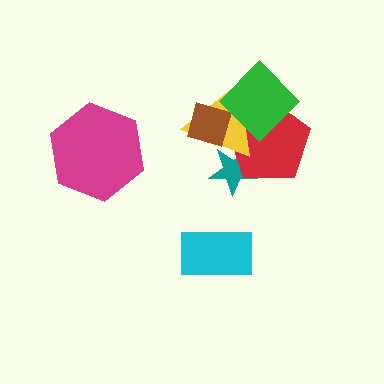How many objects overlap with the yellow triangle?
4 objects overlap with the yellow triangle.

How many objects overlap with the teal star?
2 objects overlap with the teal star.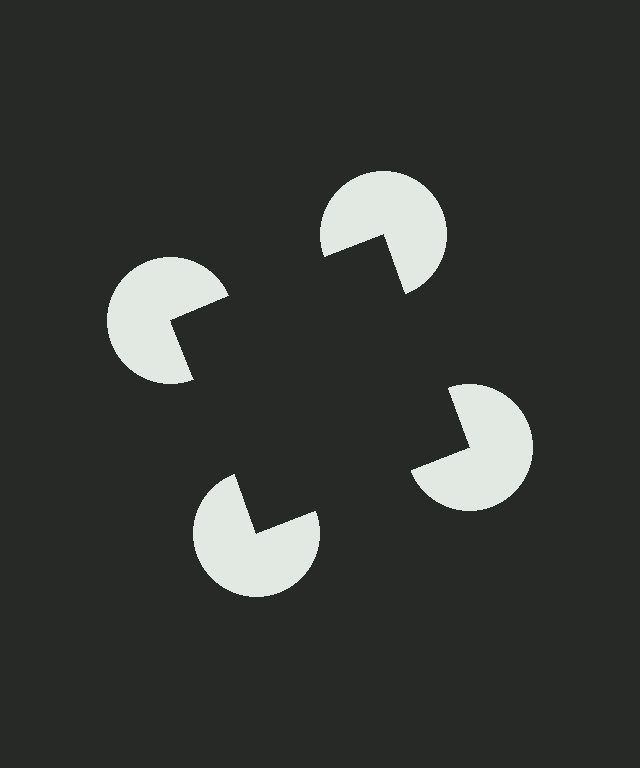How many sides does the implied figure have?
4 sides.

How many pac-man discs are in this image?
There are 4 — one at each vertex of the illusory square.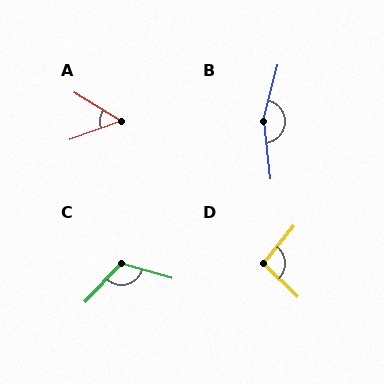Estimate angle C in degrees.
Approximately 117 degrees.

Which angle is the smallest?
A, at approximately 51 degrees.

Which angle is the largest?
B, at approximately 160 degrees.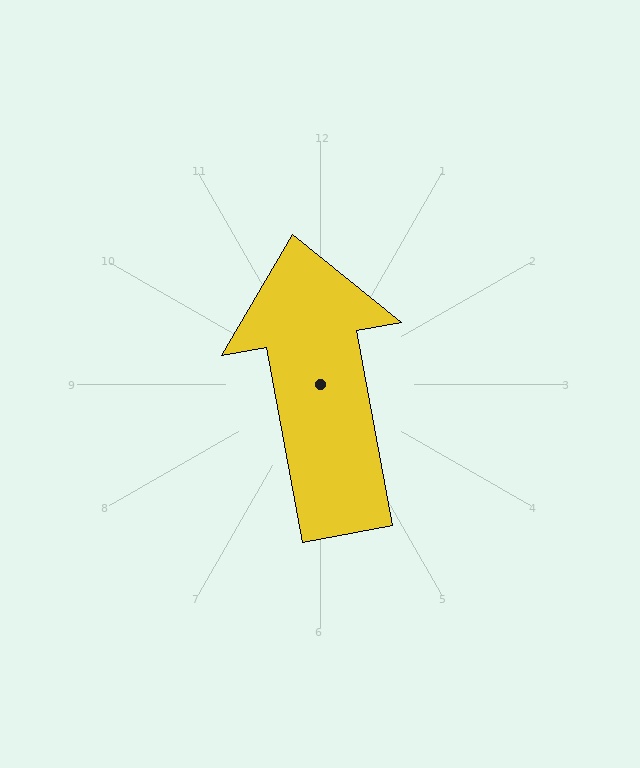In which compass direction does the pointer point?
North.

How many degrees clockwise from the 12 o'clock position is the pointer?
Approximately 350 degrees.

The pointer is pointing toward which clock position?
Roughly 12 o'clock.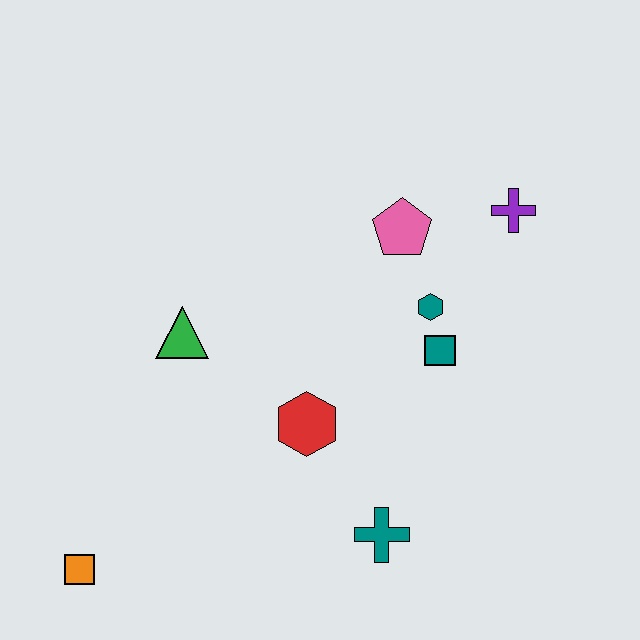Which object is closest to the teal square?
The teal hexagon is closest to the teal square.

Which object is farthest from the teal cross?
The purple cross is farthest from the teal cross.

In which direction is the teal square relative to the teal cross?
The teal square is above the teal cross.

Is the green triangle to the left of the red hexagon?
Yes